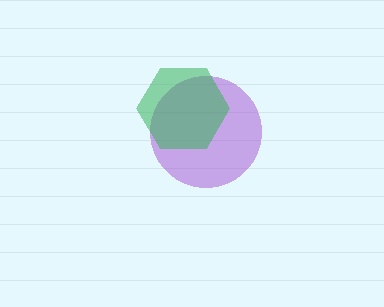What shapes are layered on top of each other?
The layered shapes are: a purple circle, a green hexagon.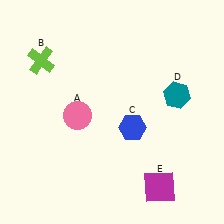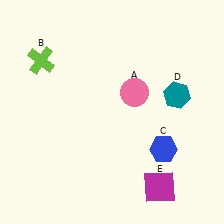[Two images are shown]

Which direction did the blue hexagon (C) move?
The blue hexagon (C) moved right.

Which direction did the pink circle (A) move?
The pink circle (A) moved right.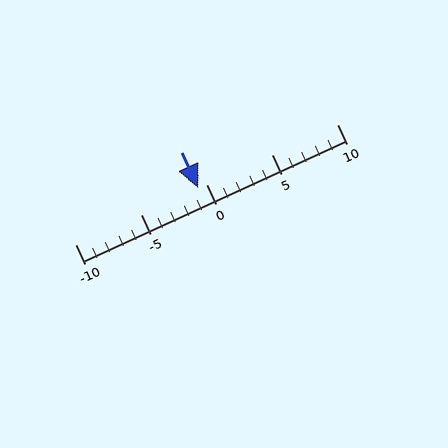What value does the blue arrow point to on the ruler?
The blue arrow points to approximately -1.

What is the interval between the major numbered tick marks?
The major tick marks are spaced 5 units apart.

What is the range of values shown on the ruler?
The ruler shows values from -10 to 10.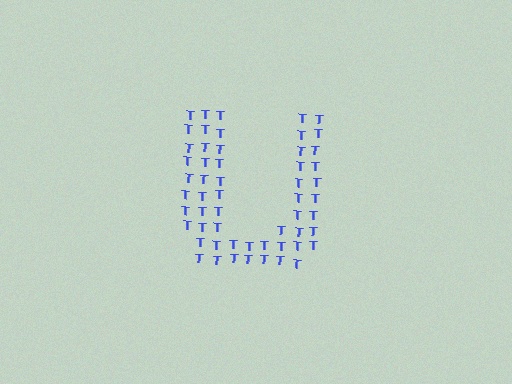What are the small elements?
The small elements are letter T's.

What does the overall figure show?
The overall figure shows the letter U.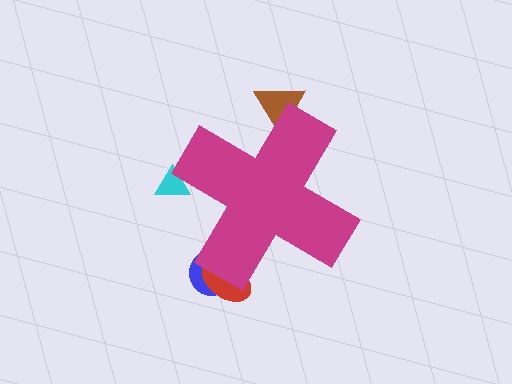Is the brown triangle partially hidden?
Yes, the brown triangle is partially hidden behind the magenta cross.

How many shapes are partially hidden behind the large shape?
4 shapes are partially hidden.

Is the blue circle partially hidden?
Yes, the blue circle is partially hidden behind the magenta cross.